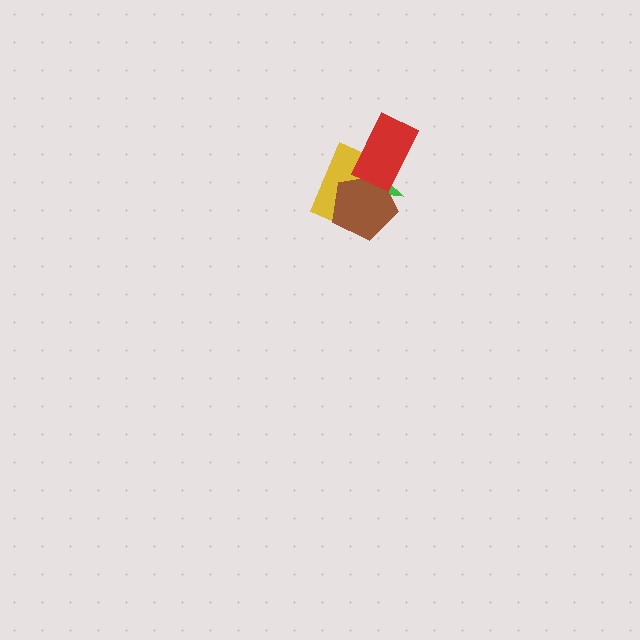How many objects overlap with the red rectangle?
3 objects overlap with the red rectangle.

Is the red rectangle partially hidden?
No, no other shape covers it.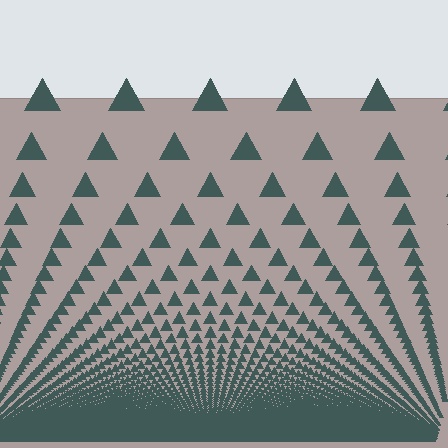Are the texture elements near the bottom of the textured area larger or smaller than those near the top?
Smaller. The gradient is inverted — elements near the bottom are smaller and denser.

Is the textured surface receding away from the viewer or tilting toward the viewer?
The surface appears to tilt toward the viewer. Texture elements get larger and sparser toward the top.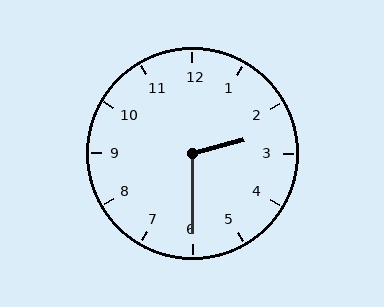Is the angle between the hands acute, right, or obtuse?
It is obtuse.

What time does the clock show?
2:30.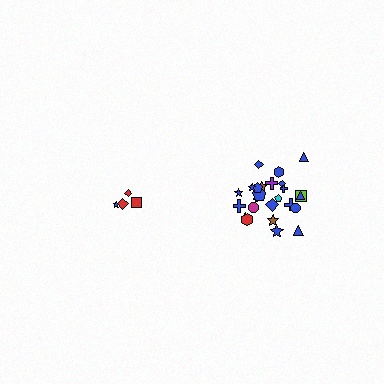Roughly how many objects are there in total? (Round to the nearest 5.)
Roughly 30 objects in total.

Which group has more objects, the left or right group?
The right group.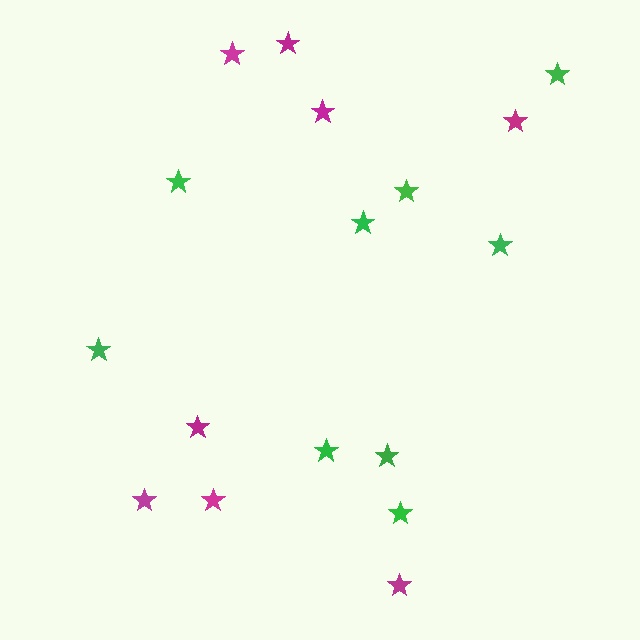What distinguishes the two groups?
There are 2 groups: one group of green stars (9) and one group of magenta stars (8).